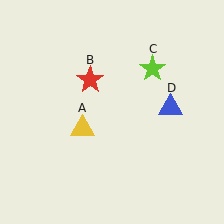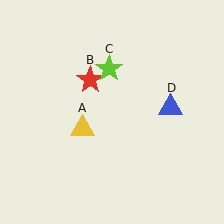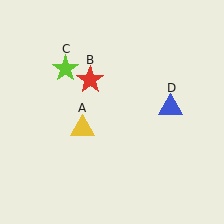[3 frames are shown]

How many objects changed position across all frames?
1 object changed position: lime star (object C).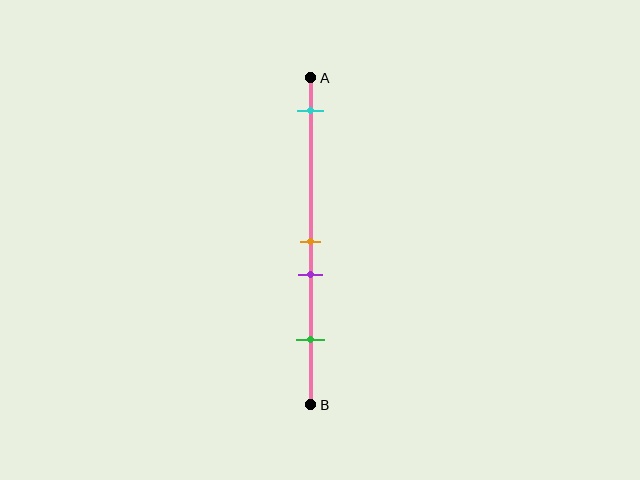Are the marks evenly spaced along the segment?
No, the marks are not evenly spaced.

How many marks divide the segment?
There are 4 marks dividing the segment.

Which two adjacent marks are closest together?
The orange and purple marks are the closest adjacent pair.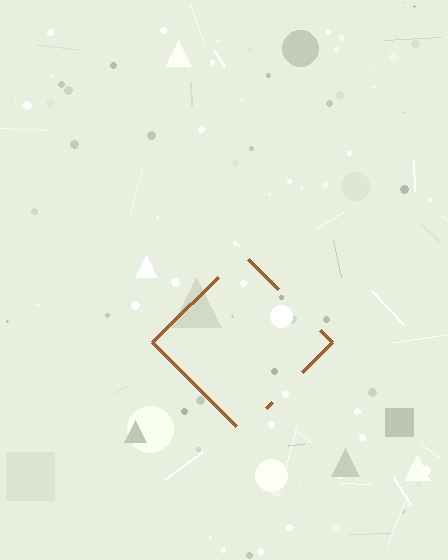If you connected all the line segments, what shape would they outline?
They would outline a diamond.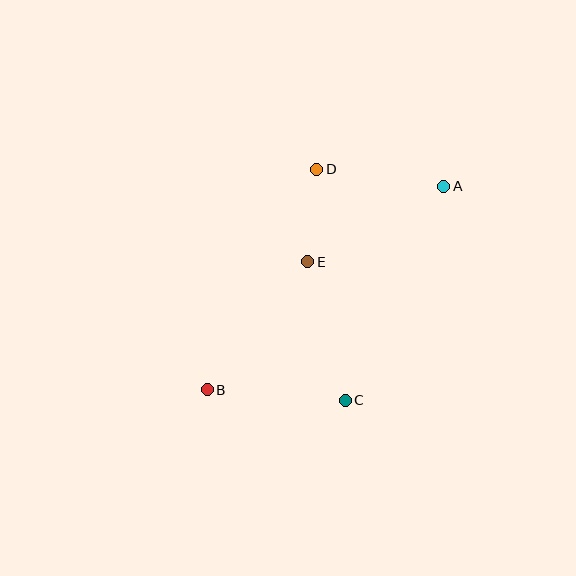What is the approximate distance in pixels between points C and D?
The distance between C and D is approximately 233 pixels.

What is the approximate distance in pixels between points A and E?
The distance between A and E is approximately 155 pixels.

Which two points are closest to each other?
Points D and E are closest to each other.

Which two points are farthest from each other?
Points A and B are farthest from each other.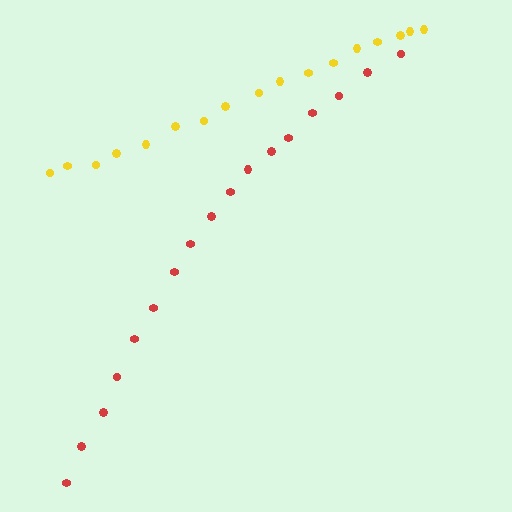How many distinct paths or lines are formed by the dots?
There are 2 distinct paths.